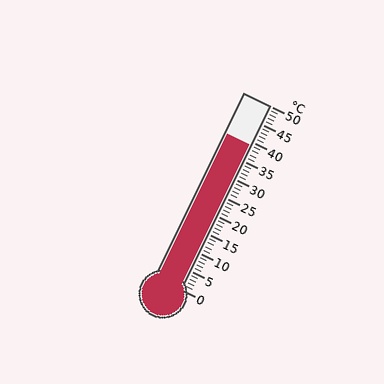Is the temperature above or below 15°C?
The temperature is above 15°C.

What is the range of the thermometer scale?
The thermometer scale ranges from 0°C to 50°C.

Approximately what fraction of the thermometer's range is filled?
The thermometer is filled to approximately 80% of its range.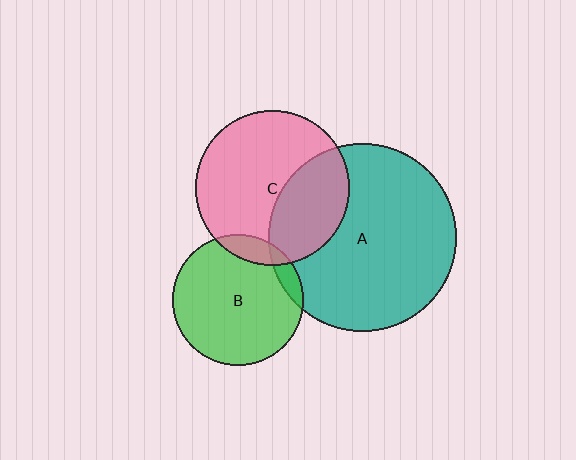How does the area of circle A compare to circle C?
Approximately 1.5 times.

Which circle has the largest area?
Circle A (teal).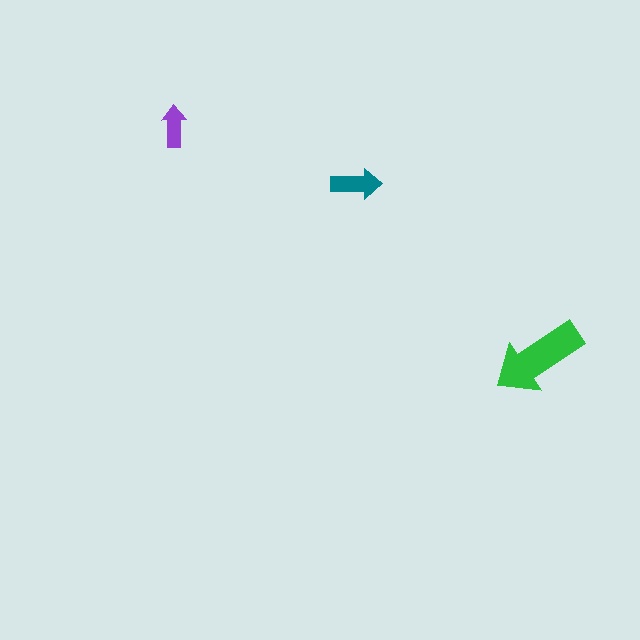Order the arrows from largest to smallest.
the green one, the teal one, the purple one.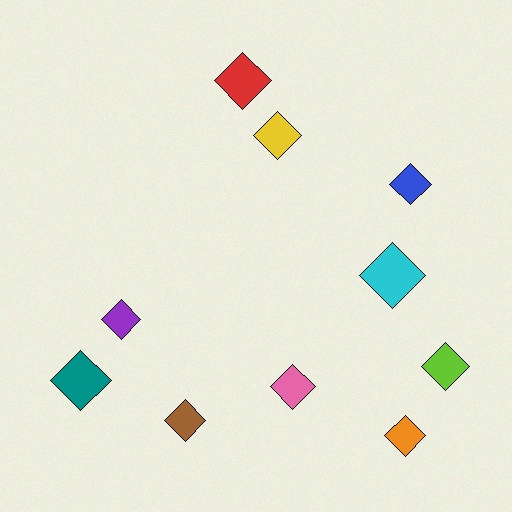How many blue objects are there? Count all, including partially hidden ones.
There is 1 blue object.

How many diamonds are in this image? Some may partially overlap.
There are 10 diamonds.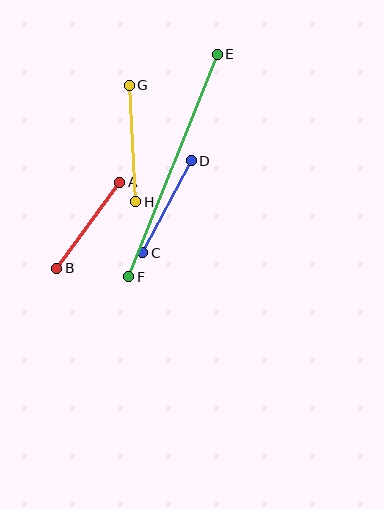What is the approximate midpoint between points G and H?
The midpoint is at approximately (133, 144) pixels.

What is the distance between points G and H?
The distance is approximately 117 pixels.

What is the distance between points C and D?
The distance is approximately 104 pixels.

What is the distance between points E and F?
The distance is approximately 239 pixels.